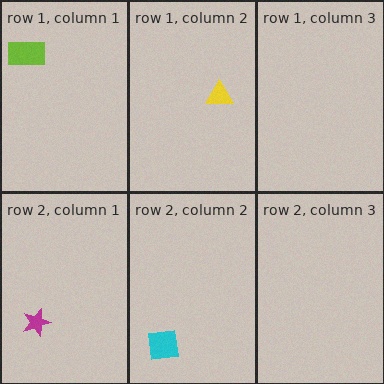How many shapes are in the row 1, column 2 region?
1.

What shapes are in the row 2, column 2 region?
The cyan square.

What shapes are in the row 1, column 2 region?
The yellow triangle.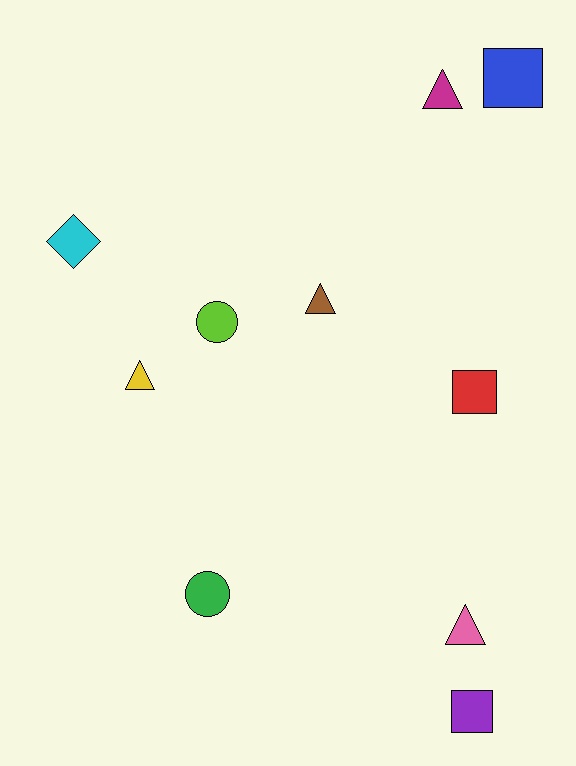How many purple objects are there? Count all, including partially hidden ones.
There is 1 purple object.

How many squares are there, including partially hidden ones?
There are 3 squares.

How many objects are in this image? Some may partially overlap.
There are 10 objects.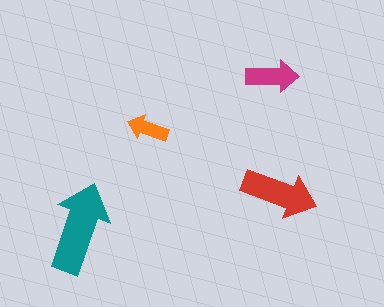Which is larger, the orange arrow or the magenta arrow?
The magenta one.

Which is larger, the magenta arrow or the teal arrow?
The teal one.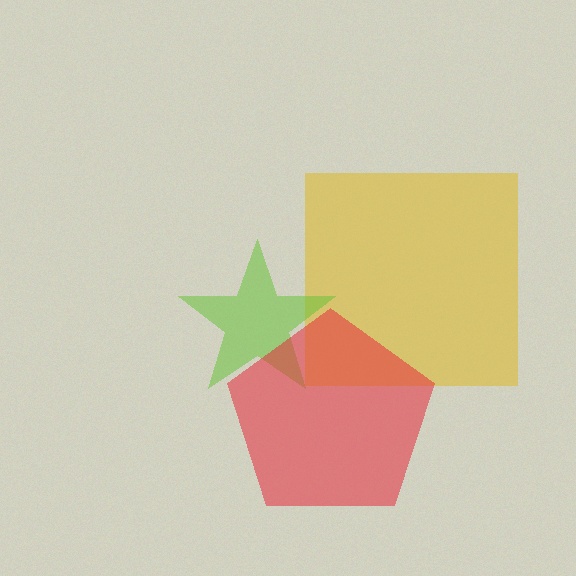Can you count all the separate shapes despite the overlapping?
Yes, there are 3 separate shapes.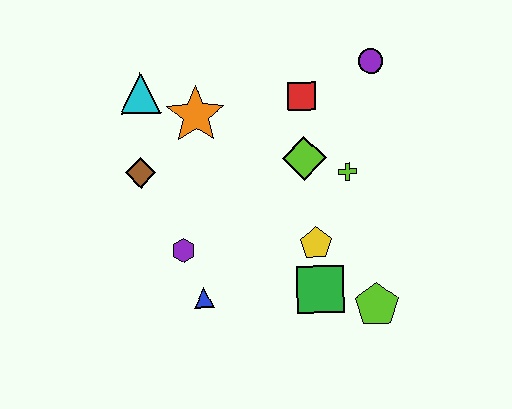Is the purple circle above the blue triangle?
Yes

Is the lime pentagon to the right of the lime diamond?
Yes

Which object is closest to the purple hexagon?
The blue triangle is closest to the purple hexagon.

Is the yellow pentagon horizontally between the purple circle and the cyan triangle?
Yes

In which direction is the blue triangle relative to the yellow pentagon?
The blue triangle is to the left of the yellow pentagon.